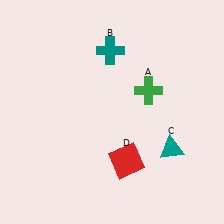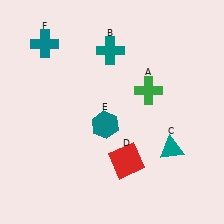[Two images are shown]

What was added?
A teal hexagon (E), a teal cross (F) were added in Image 2.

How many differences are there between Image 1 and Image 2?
There are 2 differences between the two images.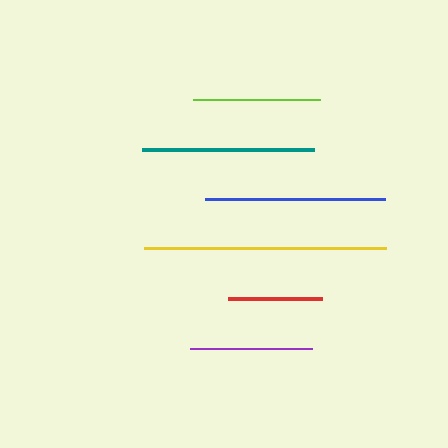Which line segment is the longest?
The yellow line is the longest at approximately 243 pixels.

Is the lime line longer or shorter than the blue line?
The blue line is longer than the lime line.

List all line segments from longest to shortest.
From longest to shortest: yellow, blue, teal, lime, purple, red.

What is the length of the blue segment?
The blue segment is approximately 181 pixels long.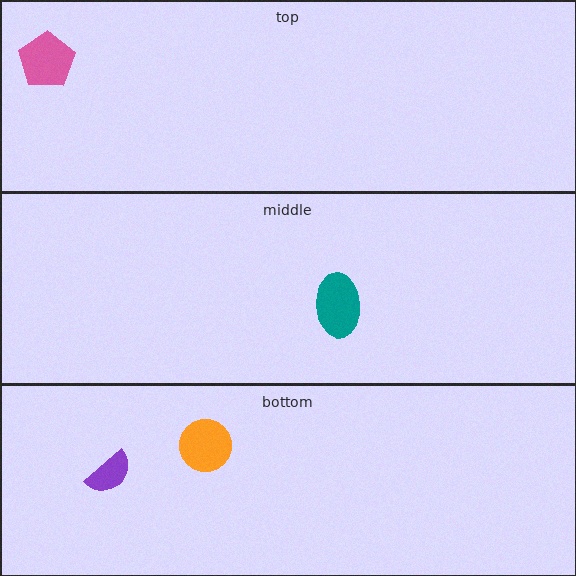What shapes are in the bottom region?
The purple semicircle, the orange circle.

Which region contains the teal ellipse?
The middle region.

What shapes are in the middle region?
The teal ellipse.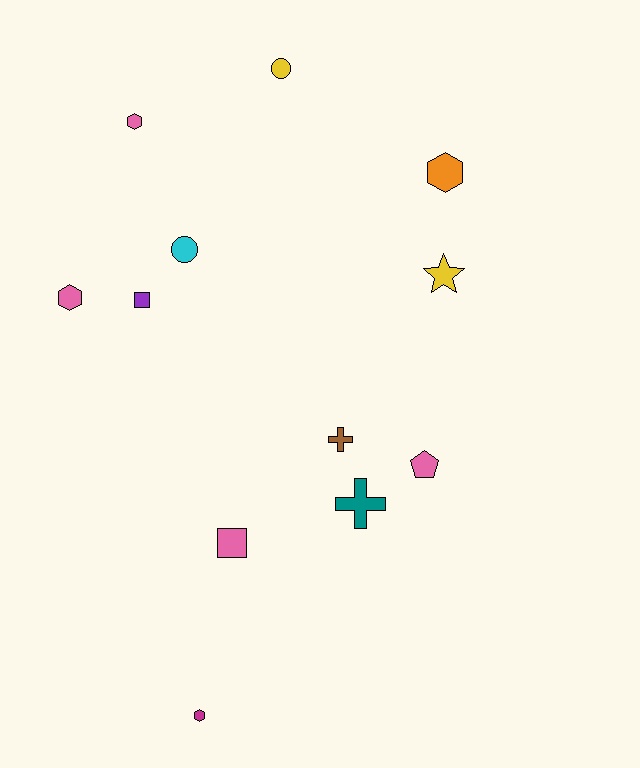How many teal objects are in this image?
There is 1 teal object.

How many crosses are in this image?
There are 2 crosses.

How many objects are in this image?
There are 12 objects.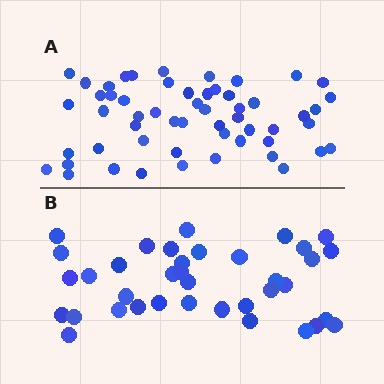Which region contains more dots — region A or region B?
Region A (the top region) has more dots.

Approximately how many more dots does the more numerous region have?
Region A has approximately 20 more dots than region B.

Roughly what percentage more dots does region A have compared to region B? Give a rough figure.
About 50% more.